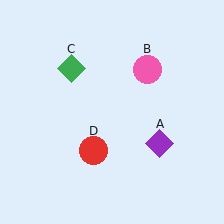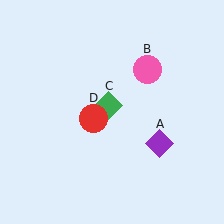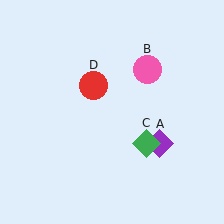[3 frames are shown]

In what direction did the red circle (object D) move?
The red circle (object D) moved up.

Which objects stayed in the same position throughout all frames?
Purple diamond (object A) and pink circle (object B) remained stationary.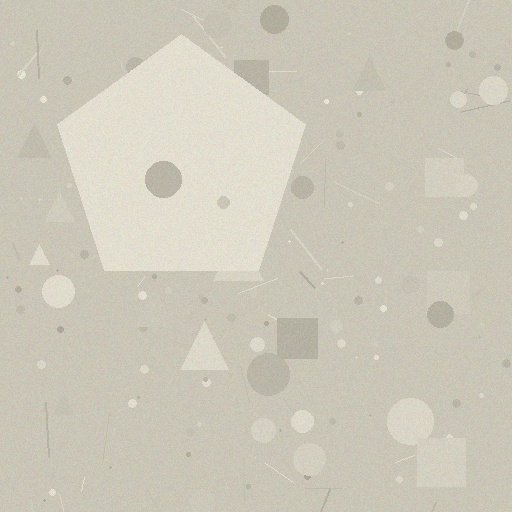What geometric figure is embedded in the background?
A pentagon is embedded in the background.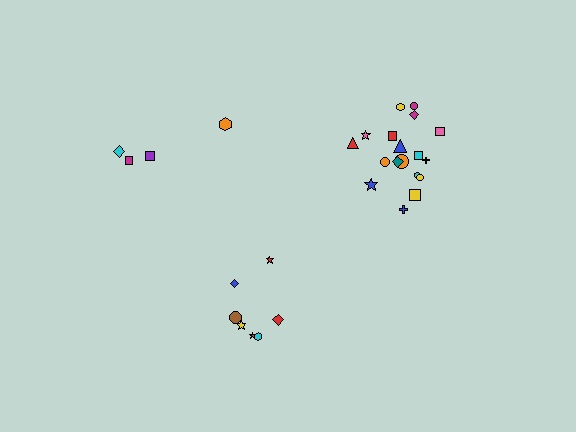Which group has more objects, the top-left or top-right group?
The top-right group.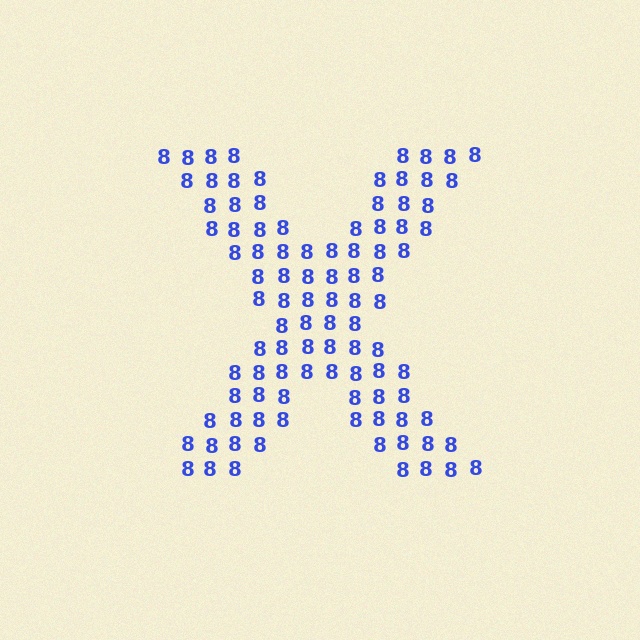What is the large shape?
The large shape is the letter X.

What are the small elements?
The small elements are digit 8's.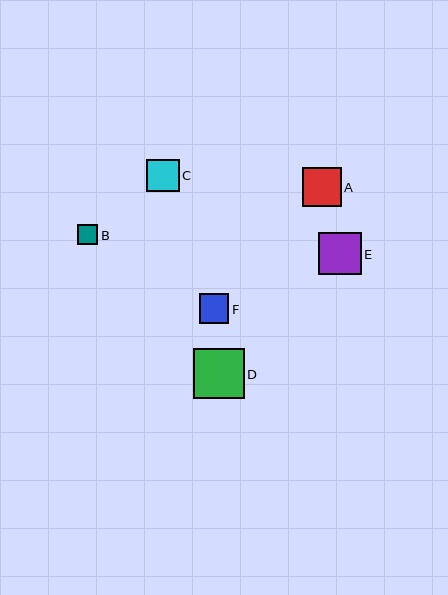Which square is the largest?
Square D is the largest with a size of approximately 50 pixels.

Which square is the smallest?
Square B is the smallest with a size of approximately 21 pixels.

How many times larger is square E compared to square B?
Square E is approximately 2.1 times the size of square B.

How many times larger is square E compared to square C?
Square E is approximately 1.3 times the size of square C.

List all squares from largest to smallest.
From largest to smallest: D, E, A, C, F, B.